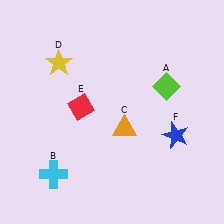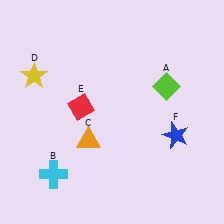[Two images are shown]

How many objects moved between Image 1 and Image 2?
2 objects moved between the two images.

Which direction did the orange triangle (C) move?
The orange triangle (C) moved left.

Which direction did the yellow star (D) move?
The yellow star (D) moved left.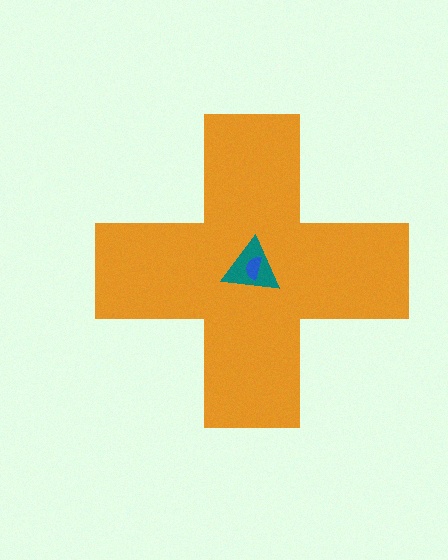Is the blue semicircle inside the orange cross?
Yes.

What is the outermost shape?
The orange cross.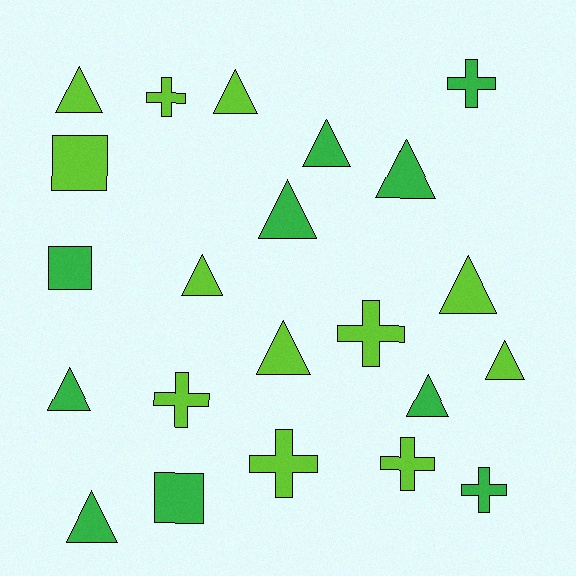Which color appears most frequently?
Lime, with 12 objects.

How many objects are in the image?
There are 22 objects.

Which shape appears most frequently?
Triangle, with 12 objects.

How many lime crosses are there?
There are 5 lime crosses.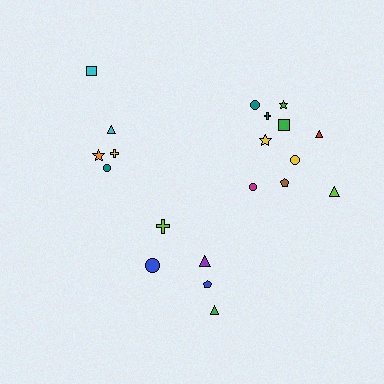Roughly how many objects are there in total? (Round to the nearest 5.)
Roughly 20 objects in total.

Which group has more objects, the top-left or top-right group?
The top-right group.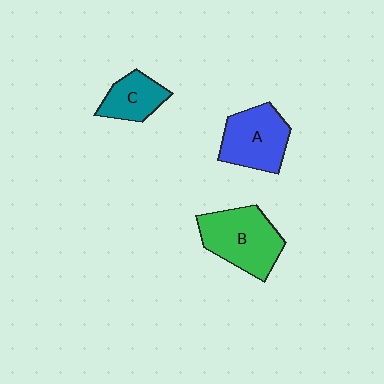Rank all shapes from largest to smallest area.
From largest to smallest: B (green), A (blue), C (teal).